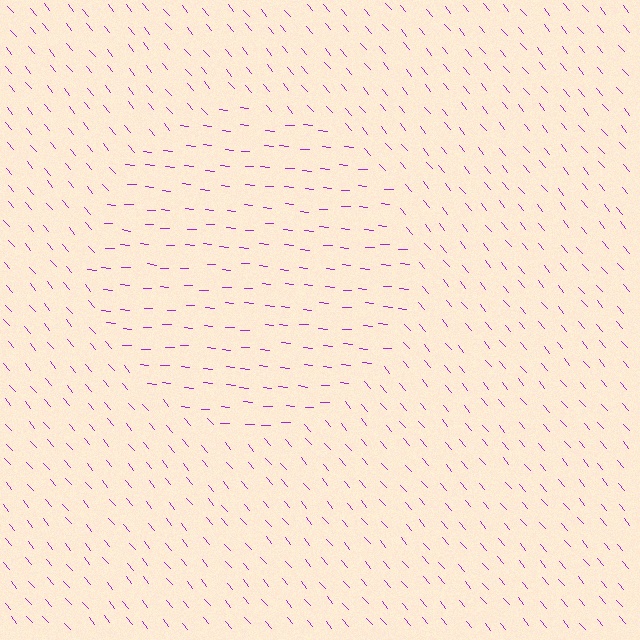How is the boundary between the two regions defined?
The boundary is defined purely by a change in line orientation (approximately 45 degrees difference). All lines are the same color and thickness.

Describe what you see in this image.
The image is filled with small purple line segments. A circle region in the image has lines oriented differently from the surrounding lines, creating a visible texture boundary.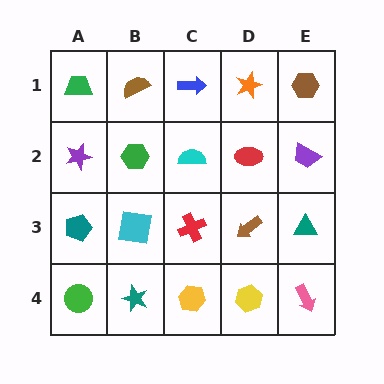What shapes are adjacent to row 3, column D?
A red ellipse (row 2, column D), a yellow hexagon (row 4, column D), a red cross (row 3, column C), a teal triangle (row 3, column E).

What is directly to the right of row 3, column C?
A brown arrow.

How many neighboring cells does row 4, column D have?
3.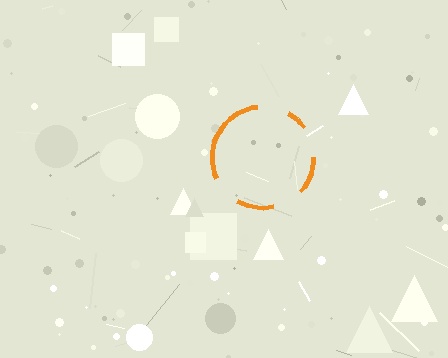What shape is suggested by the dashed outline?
The dashed outline suggests a circle.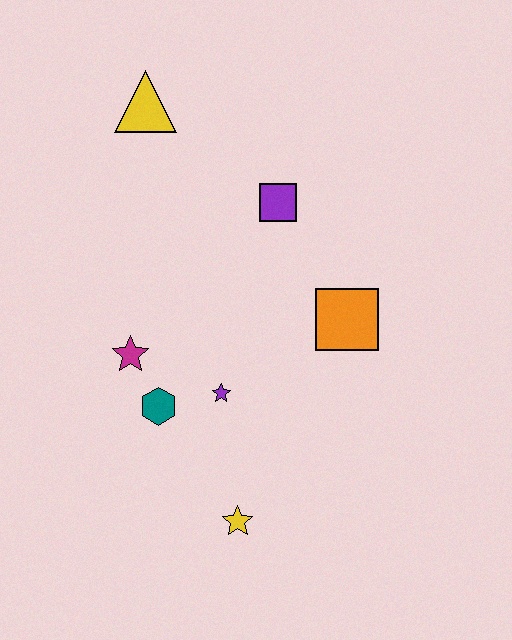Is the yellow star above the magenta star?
No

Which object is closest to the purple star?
The teal hexagon is closest to the purple star.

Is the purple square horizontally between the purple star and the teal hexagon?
No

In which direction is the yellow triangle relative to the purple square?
The yellow triangle is to the left of the purple square.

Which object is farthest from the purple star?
The yellow triangle is farthest from the purple star.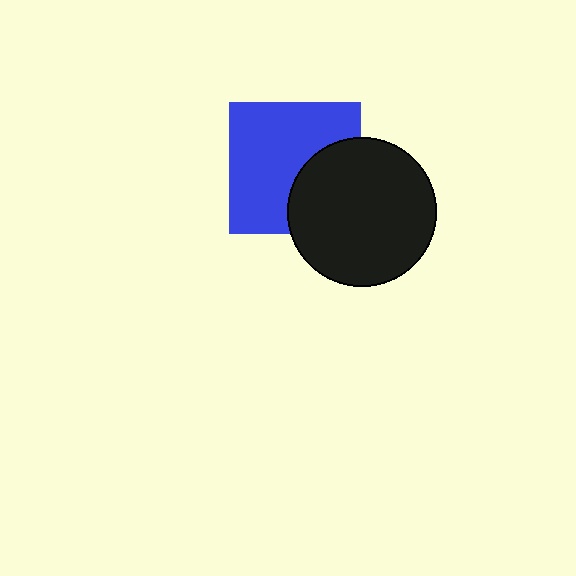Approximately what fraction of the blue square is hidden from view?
Roughly 34% of the blue square is hidden behind the black circle.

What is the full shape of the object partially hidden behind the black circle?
The partially hidden object is a blue square.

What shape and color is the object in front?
The object in front is a black circle.